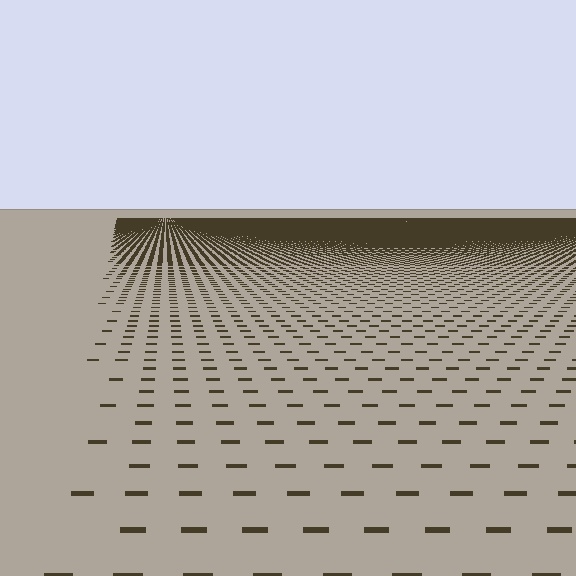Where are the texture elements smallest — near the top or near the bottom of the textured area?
Near the top.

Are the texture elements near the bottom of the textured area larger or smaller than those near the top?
Larger. Near the bottom, elements are closer to the viewer and appear at a bigger on-screen size.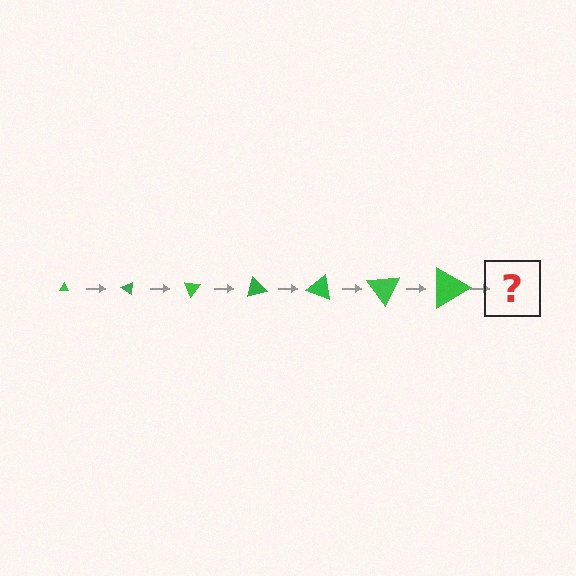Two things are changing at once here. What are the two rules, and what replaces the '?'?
The two rules are that the triangle grows larger each step and it rotates 35 degrees each step. The '?' should be a triangle, larger than the previous one and rotated 245 degrees from the start.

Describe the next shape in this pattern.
It should be a triangle, larger than the previous one and rotated 245 degrees from the start.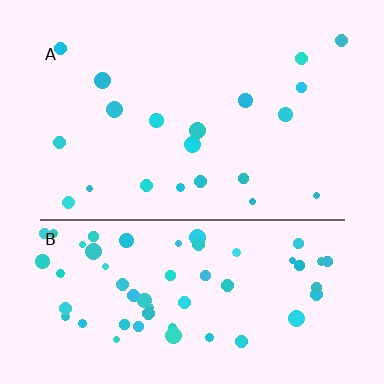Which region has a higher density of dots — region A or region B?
B (the bottom).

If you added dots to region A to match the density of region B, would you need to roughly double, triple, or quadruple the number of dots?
Approximately triple.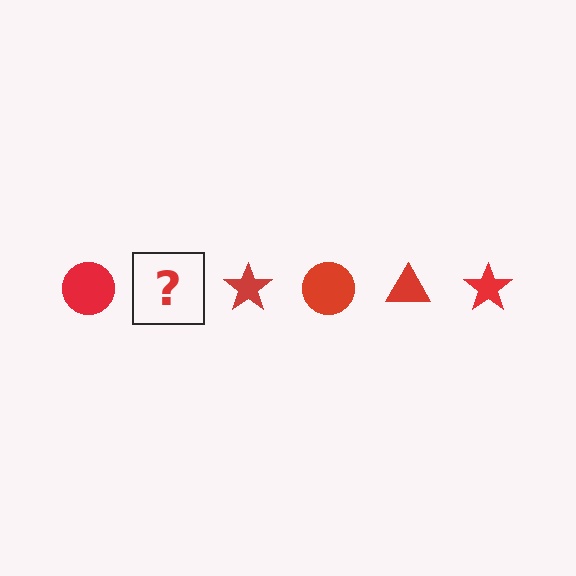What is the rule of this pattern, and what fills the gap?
The rule is that the pattern cycles through circle, triangle, star shapes in red. The gap should be filled with a red triangle.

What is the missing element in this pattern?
The missing element is a red triangle.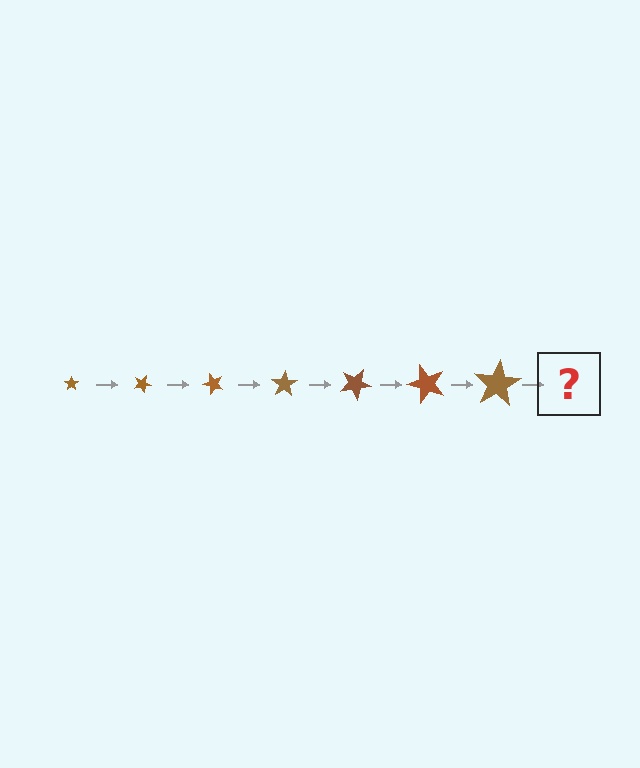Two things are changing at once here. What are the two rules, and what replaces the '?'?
The two rules are that the star grows larger each step and it rotates 25 degrees each step. The '?' should be a star, larger than the previous one and rotated 175 degrees from the start.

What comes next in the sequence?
The next element should be a star, larger than the previous one and rotated 175 degrees from the start.